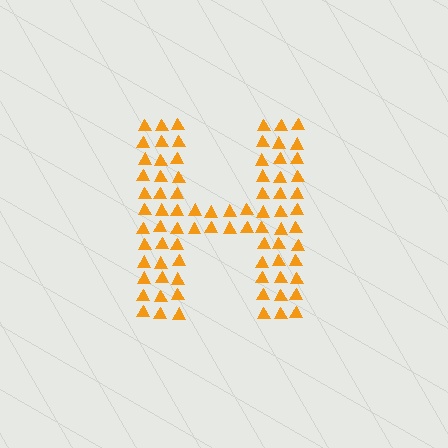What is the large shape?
The large shape is the letter H.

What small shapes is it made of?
It is made of small triangles.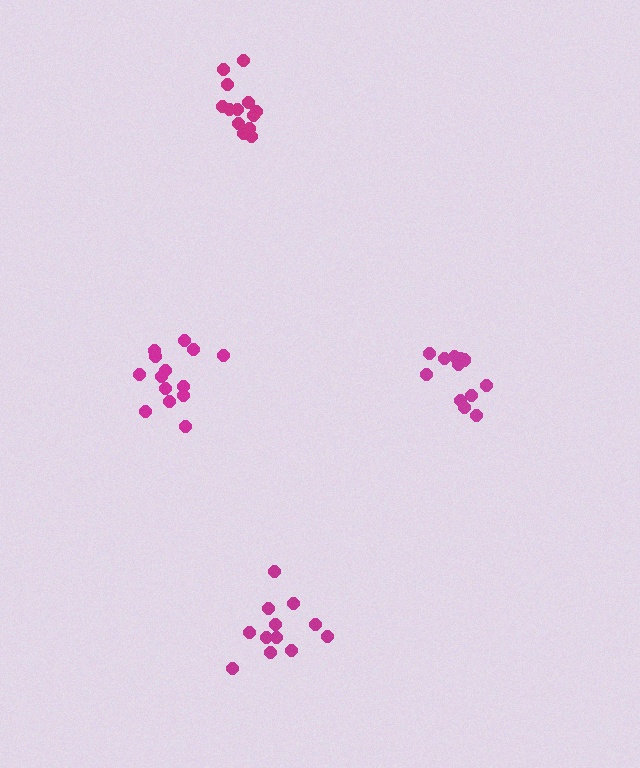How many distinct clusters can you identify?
There are 4 distinct clusters.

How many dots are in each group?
Group 1: 14 dots, Group 2: 12 dots, Group 3: 13 dots, Group 4: 13 dots (52 total).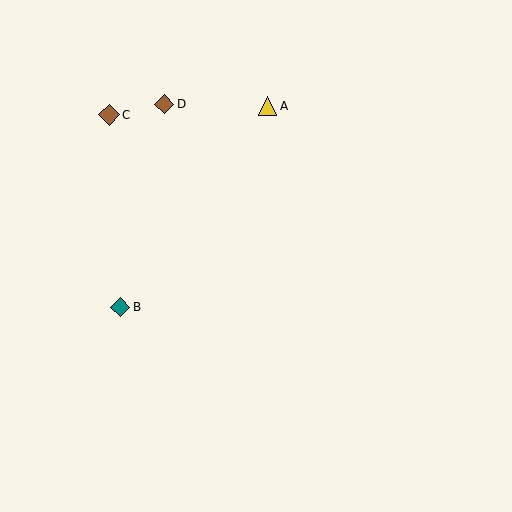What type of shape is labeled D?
Shape D is a brown diamond.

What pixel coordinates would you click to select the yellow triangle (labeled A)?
Click at (267, 106) to select the yellow triangle A.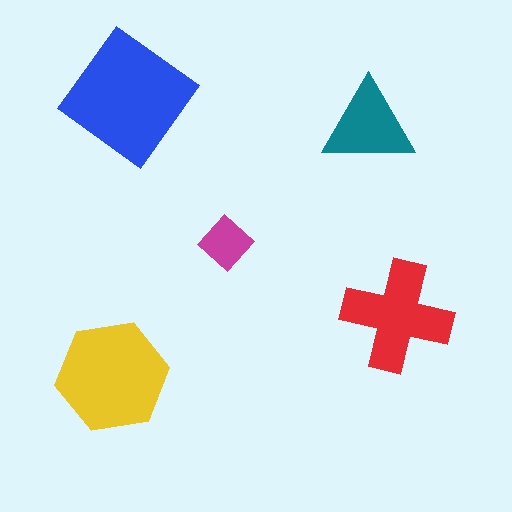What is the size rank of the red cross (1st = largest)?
3rd.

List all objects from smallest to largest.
The magenta diamond, the teal triangle, the red cross, the yellow hexagon, the blue diamond.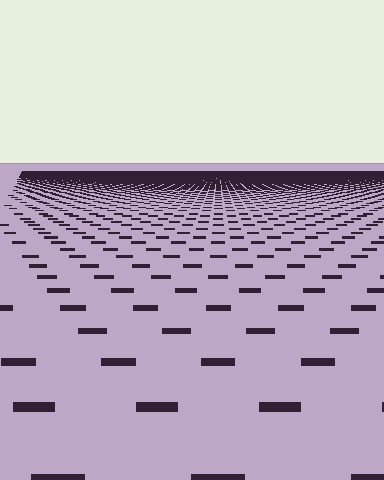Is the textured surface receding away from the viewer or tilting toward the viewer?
The surface is receding away from the viewer. Texture elements get smaller and denser toward the top.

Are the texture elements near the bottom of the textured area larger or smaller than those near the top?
Larger. Near the bottom, elements are closer to the viewer and appear at a bigger on-screen size.